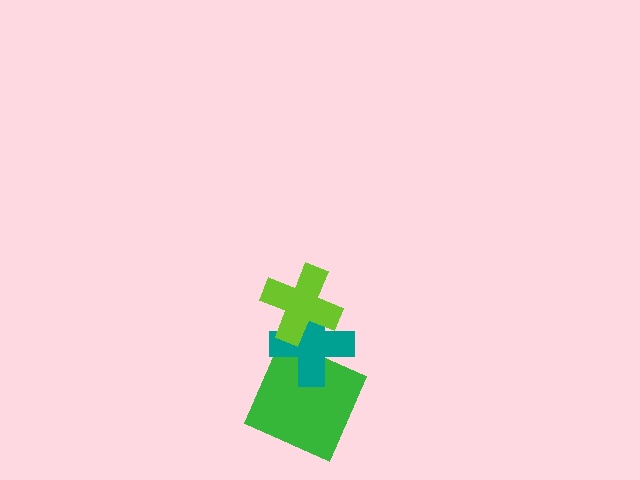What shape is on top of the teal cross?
The lime cross is on top of the teal cross.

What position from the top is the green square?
The green square is 3rd from the top.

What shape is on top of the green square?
The teal cross is on top of the green square.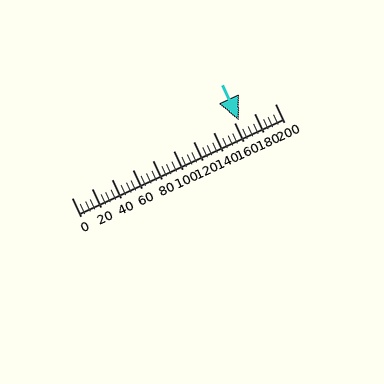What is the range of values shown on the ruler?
The ruler shows values from 0 to 200.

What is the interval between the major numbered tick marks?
The major tick marks are spaced 20 units apart.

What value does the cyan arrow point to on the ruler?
The cyan arrow points to approximately 164.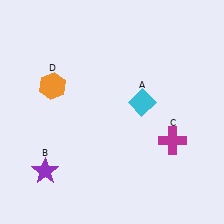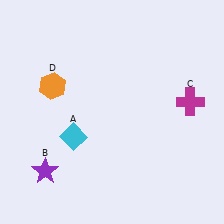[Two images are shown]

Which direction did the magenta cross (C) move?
The magenta cross (C) moved up.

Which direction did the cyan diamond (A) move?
The cyan diamond (A) moved left.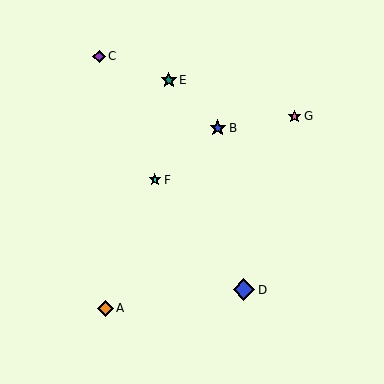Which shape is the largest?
The blue diamond (labeled D) is the largest.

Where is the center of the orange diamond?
The center of the orange diamond is at (105, 308).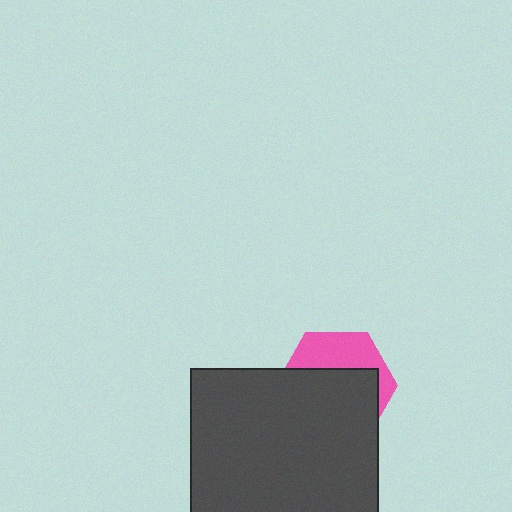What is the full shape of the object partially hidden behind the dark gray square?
The partially hidden object is a pink hexagon.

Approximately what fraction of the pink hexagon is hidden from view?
Roughly 65% of the pink hexagon is hidden behind the dark gray square.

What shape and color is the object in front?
The object in front is a dark gray square.